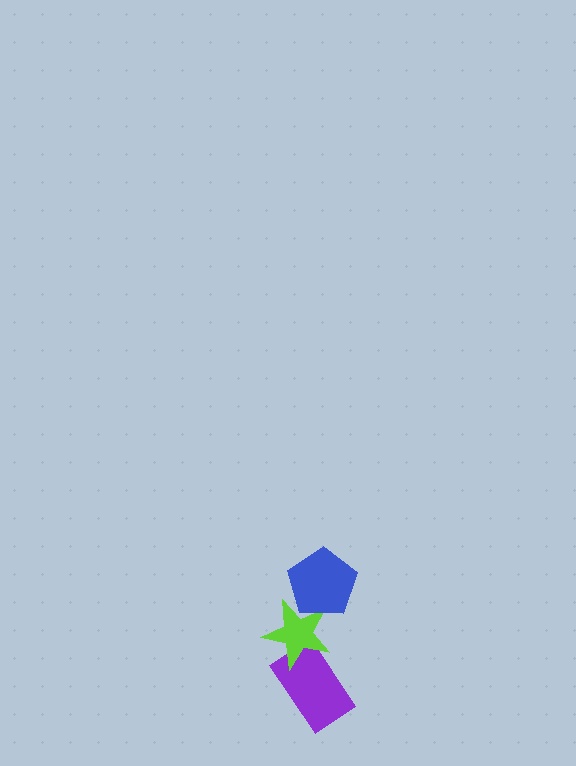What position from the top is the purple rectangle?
The purple rectangle is 3rd from the top.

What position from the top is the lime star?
The lime star is 2nd from the top.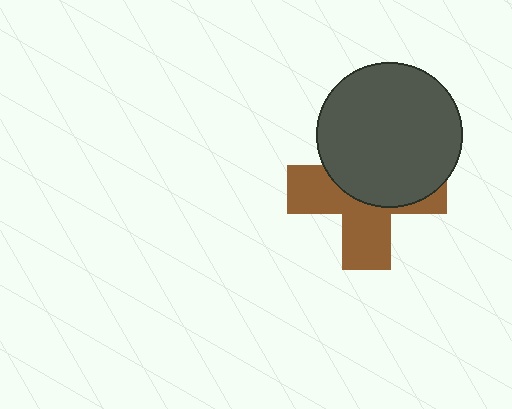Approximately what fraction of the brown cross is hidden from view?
Roughly 51% of the brown cross is hidden behind the dark gray circle.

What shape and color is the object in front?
The object in front is a dark gray circle.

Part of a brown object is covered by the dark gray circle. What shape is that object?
It is a cross.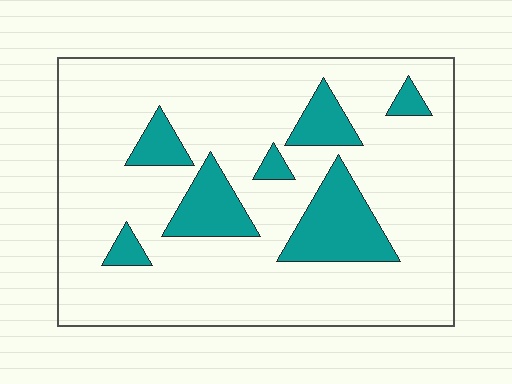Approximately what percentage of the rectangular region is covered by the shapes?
Approximately 20%.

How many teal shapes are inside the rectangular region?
7.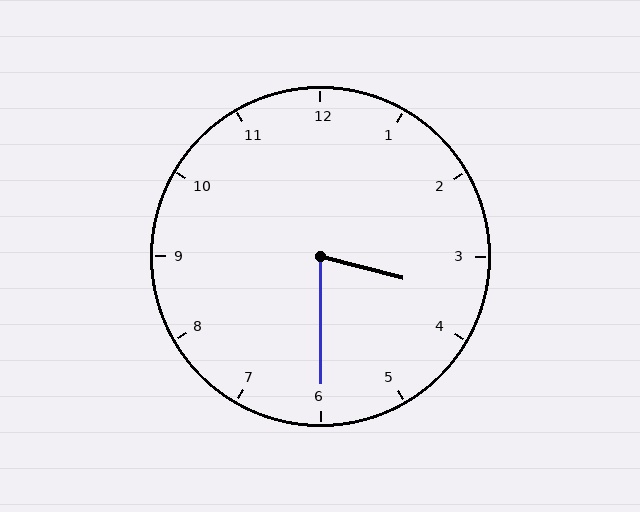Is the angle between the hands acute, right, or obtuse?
It is acute.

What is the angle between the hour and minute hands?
Approximately 75 degrees.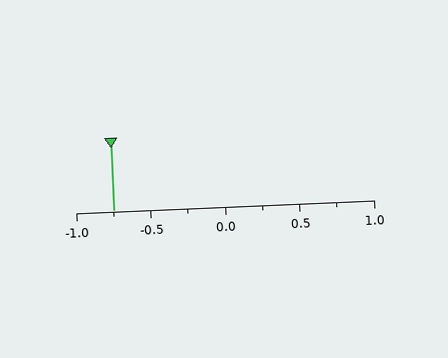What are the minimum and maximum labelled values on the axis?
The axis runs from -1.0 to 1.0.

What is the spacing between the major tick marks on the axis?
The major ticks are spaced 0.5 apart.